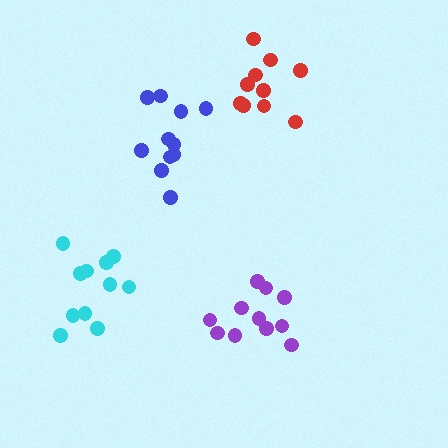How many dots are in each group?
Group 1: 12 dots, Group 2: 10 dots, Group 3: 11 dots, Group 4: 11 dots (44 total).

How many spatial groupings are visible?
There are 4 spatial groupings.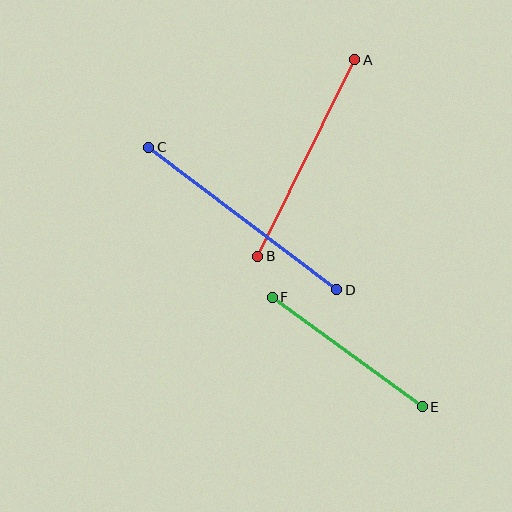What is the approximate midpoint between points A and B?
The midpoint is at approximately (306, 158) pixels.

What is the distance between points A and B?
The distance is approximately 219 pixels.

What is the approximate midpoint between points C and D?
The midpoint is at approximately (243, 218) pixels.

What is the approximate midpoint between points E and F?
The midpoint is at approximately (347, 352) pixels.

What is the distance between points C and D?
The distance is approximately 236 pixels.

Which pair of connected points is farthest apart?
Points C and D are farthest apart.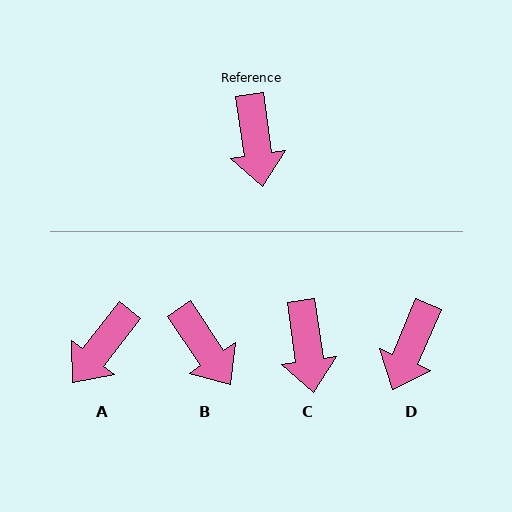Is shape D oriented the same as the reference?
No, it is off by about 31 degrees.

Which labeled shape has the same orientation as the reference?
C.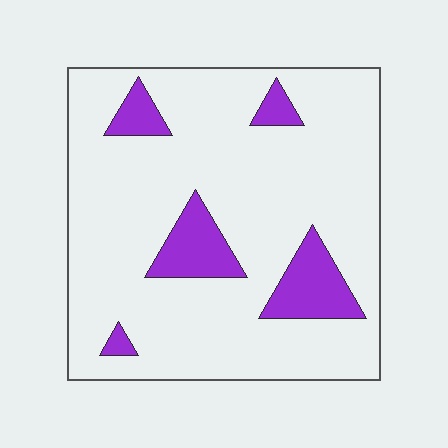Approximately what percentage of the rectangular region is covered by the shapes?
Approximately 15%.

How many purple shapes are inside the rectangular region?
5.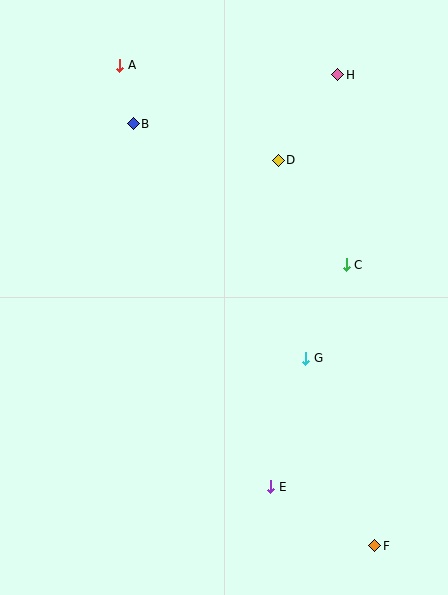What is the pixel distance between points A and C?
The distance between A and C is 302 pixels.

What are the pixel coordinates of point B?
Point B is at (133, 124).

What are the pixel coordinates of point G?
Point G is at (306, 358).